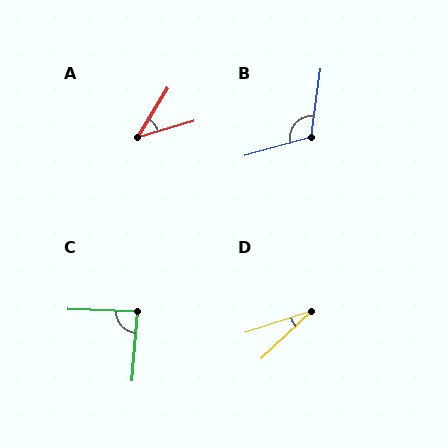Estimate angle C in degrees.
Approximately 88 degrees.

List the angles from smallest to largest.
D (25°), A (42°), C (88°), B (114°).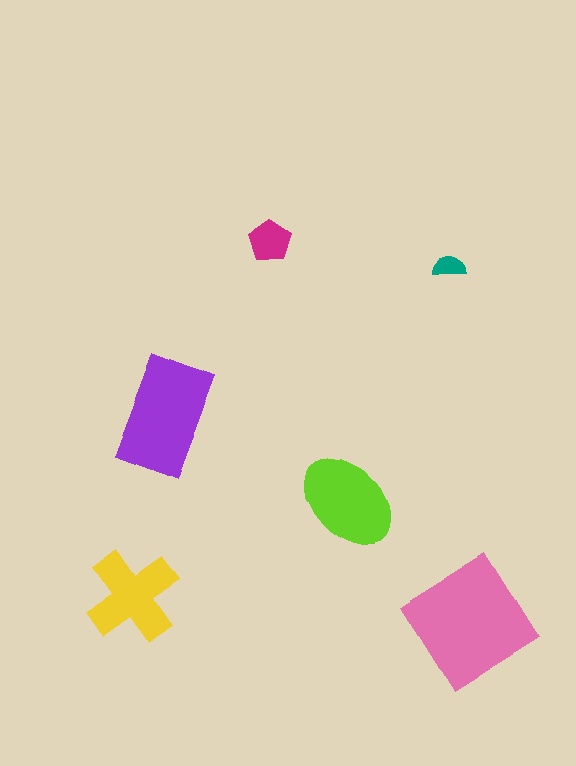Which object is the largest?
The pink diamond.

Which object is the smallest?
The teal semicircle.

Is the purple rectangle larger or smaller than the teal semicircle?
Larger.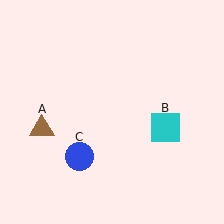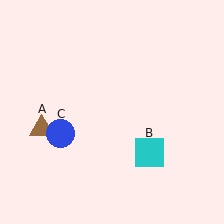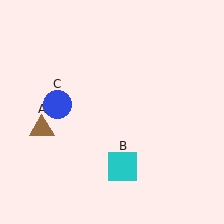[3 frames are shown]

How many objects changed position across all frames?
2 objects changed position: cyan square (object B), blue circle (object C).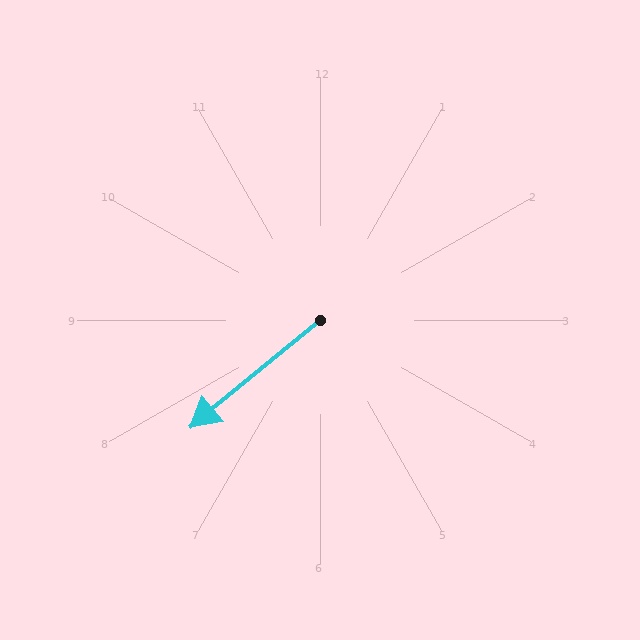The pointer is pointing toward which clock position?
Roughly 8 o'clock.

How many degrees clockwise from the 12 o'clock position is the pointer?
Approximately 231 degrees.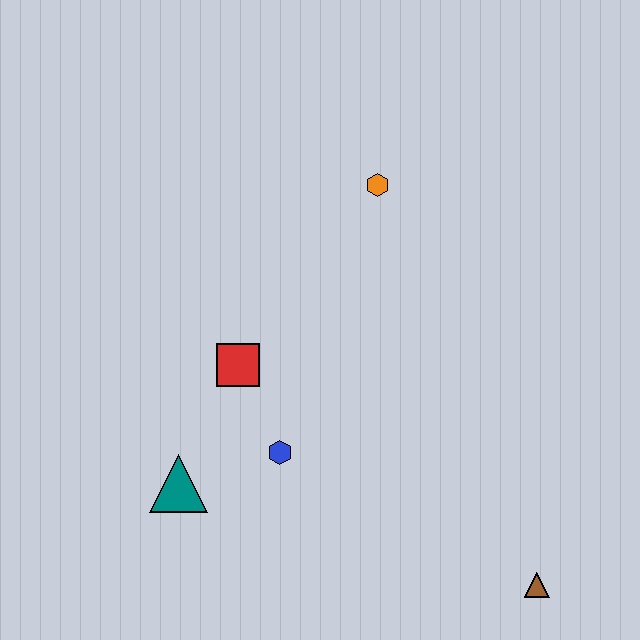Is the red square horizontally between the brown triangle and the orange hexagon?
No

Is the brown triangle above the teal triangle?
No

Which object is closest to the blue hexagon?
The red square is closest to the blue hexagon.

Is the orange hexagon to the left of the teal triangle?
No